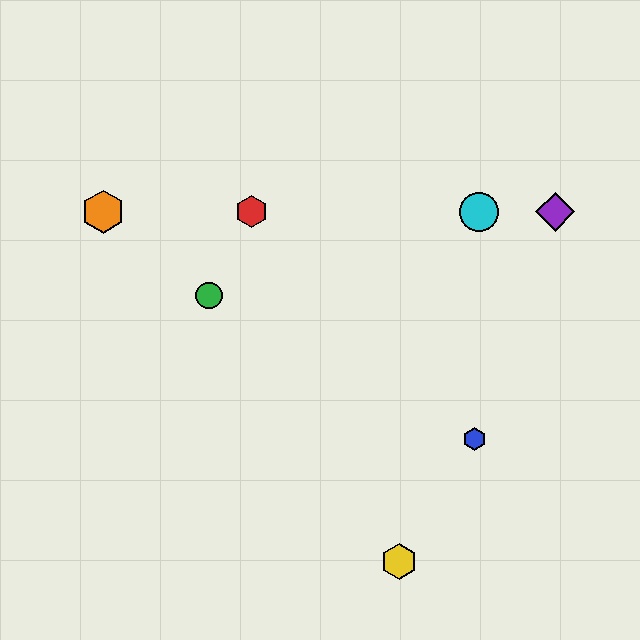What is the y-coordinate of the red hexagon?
The red hexagon is at y≈212.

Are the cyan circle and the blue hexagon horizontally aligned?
No, the cyan circle is at y≈212 and the blue hexagon is at y≈439.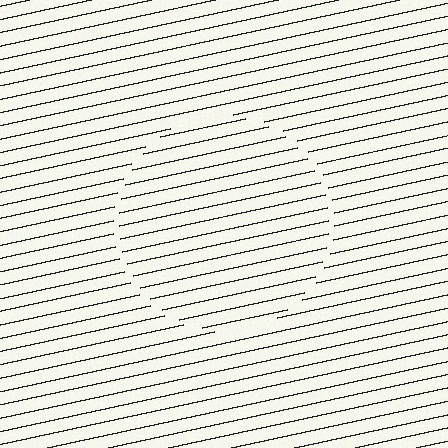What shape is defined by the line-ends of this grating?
An illusory circle. The interior of the shape contains the same grating, shifted by half a period — the contour is defined by the phase discontinuity where line-ends from the inner and outer gratings abut.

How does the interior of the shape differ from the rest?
The interior of the shape contains the same grating, shifted by half a period — the contour is defined by the phase discontinuity where line-ends from the inner and outer gratings abut.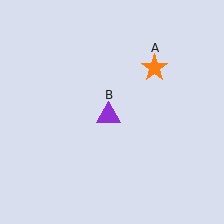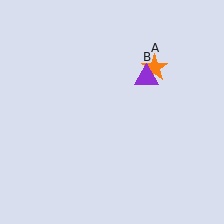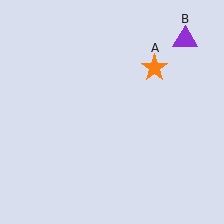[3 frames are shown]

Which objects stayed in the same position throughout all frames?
Orange star (object A) remained stationary.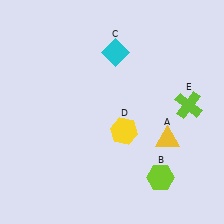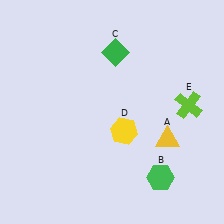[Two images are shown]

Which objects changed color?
B changed from lime to green. C changed from cyan to green.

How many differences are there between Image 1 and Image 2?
There are 2 differences between the two images.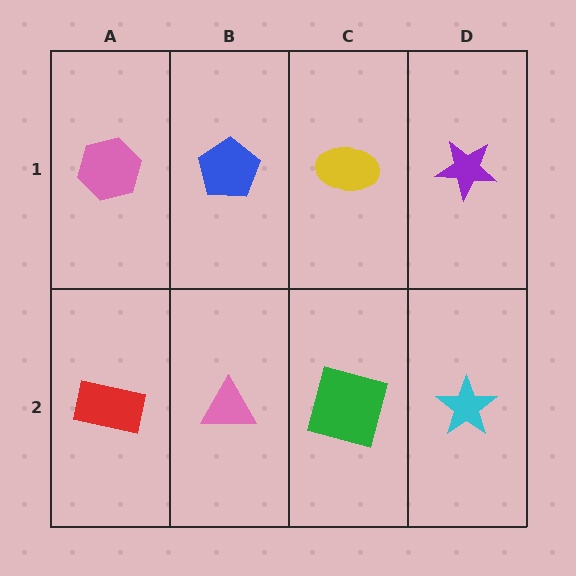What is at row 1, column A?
A pink hexagon.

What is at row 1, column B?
A blue pentagon.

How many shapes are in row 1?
4 shapes.